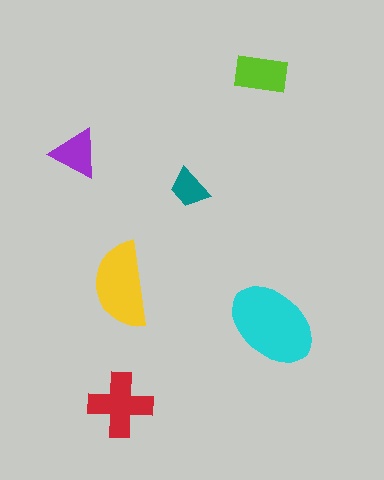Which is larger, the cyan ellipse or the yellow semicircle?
The cyan ellipse.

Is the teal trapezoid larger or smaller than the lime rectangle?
Smaller.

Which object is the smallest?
The teal trapezoid.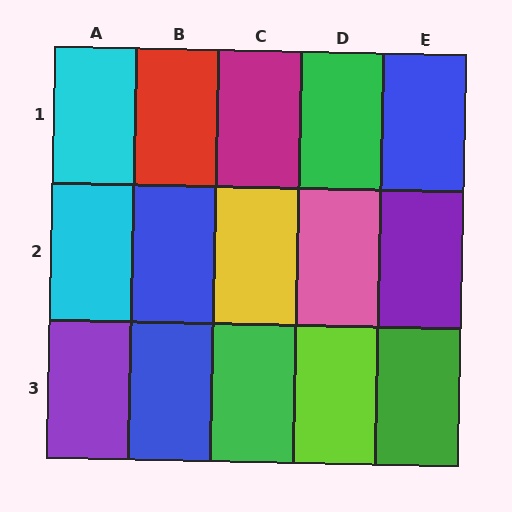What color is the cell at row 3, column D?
Lime.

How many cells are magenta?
1 cell is magenta.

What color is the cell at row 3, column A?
Purple.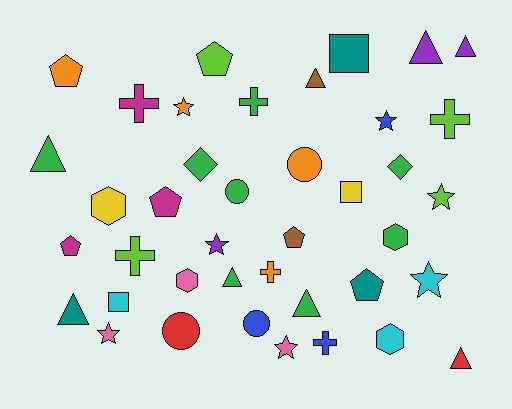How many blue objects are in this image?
There are 3 blue objects.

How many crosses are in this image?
There are 6 crosses.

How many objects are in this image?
There are 40 objects.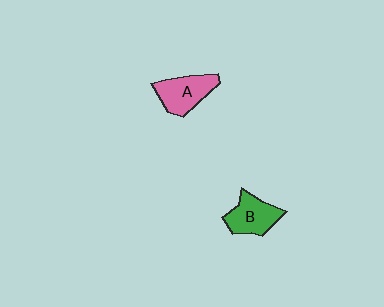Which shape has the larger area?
Shape A (pink).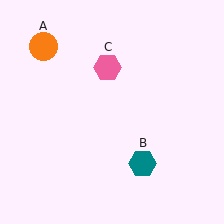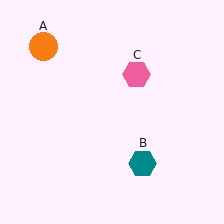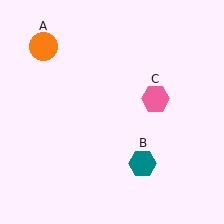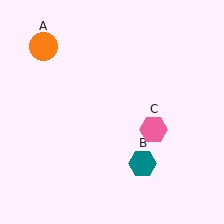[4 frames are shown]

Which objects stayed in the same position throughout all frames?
Orange circle (object A) and teal hexagon (object B) remained stationary.